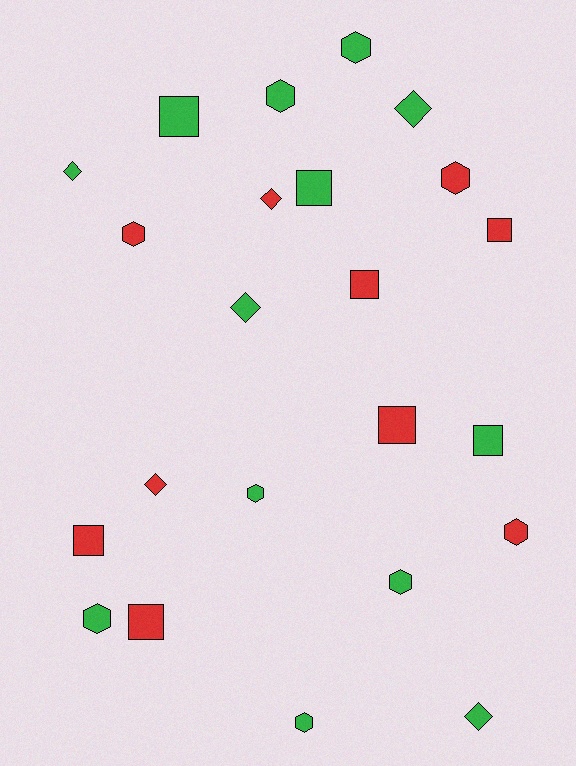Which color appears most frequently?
Green, with 13 objects.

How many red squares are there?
There are 5 red squares.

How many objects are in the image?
There are 23 objects.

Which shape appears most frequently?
Hexagon, with 9 objects.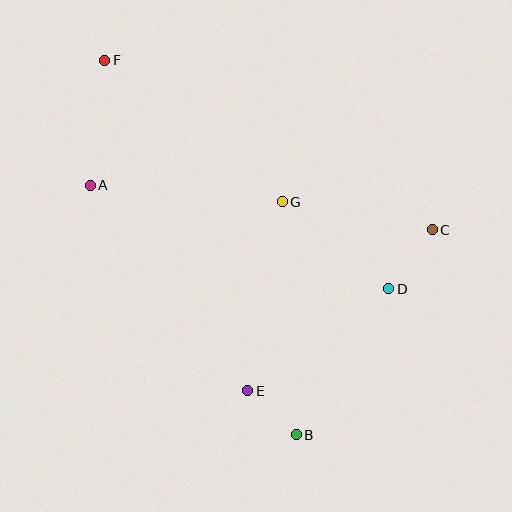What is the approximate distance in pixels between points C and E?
The distance between C and E is approximately 245 pixels.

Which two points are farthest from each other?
Points B and F are farthest from each other.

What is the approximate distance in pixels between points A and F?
The distance between A and F is approximately 126 pixels.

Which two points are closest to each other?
Points B and E are closest to each other.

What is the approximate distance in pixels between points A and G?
The distance between A and G is approximately 193 pixels.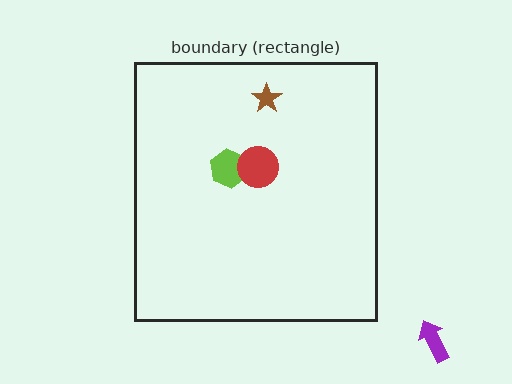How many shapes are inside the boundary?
3 inside, 1 outside.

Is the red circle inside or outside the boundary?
Inside.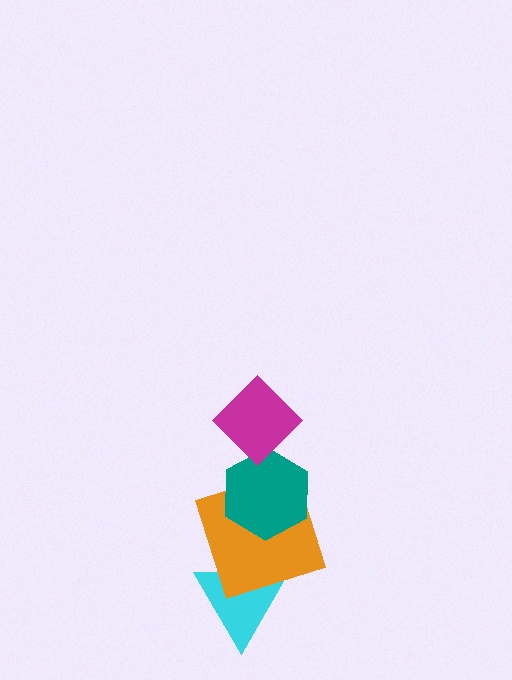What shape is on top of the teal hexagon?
The magenta diamond is on top of the teal hexagon.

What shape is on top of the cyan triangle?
The orange square is on top of the cyan triangle.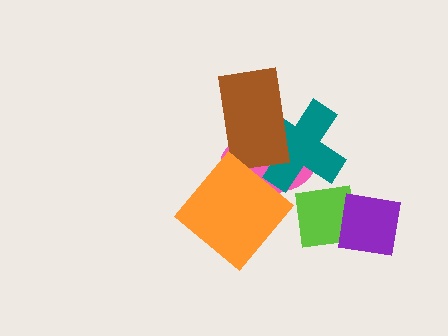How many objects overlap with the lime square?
2 objects overlap with the lime square.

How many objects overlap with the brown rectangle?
2 objects overlap with the brown rectangle.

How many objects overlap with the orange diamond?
1 object overlaps with the orange diamond.